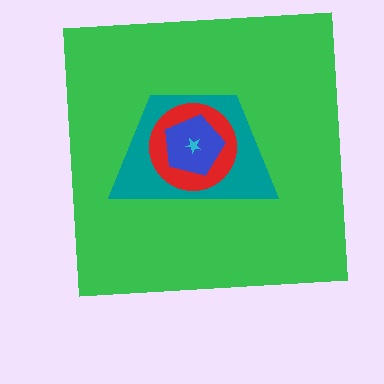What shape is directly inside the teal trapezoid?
The red circle.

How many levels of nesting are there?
5.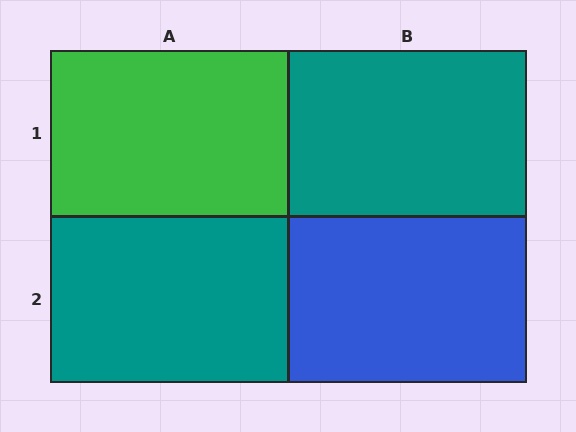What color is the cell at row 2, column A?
Teal.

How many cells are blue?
1 cell is blue.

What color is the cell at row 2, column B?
Blue.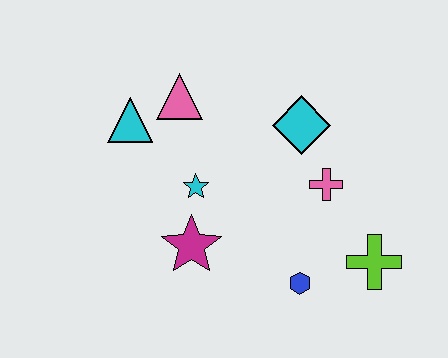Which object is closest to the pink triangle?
The cyan triangle is closest to the pink triangle.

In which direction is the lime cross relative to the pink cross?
The lime cross is below the pink cross.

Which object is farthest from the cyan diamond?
The cyan triangle is farthest from the cyan diamond.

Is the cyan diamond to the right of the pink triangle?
Yes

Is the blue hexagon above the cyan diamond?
No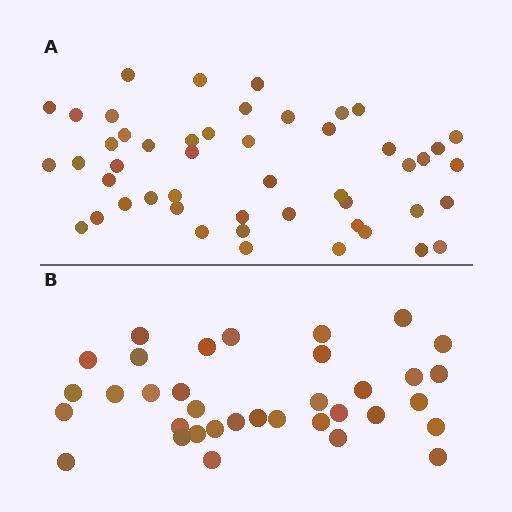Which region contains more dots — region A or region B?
Region A (the top region) has more dots.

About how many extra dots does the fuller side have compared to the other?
Region A has approximately 15 more dots than region B.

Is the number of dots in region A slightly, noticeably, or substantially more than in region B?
Region A has noticeably more, but not dramatically so. The ratio is roughly 1.4 to 1.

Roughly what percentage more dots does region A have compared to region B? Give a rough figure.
About 40% more.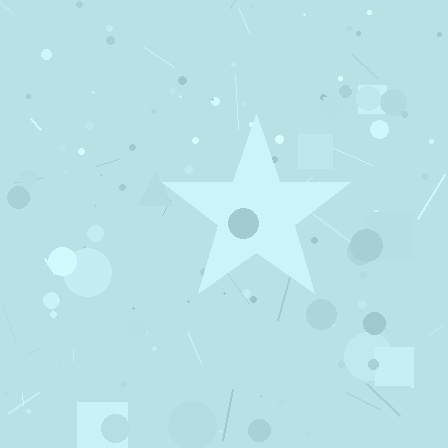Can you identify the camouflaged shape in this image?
The camouflaged shape is a star.